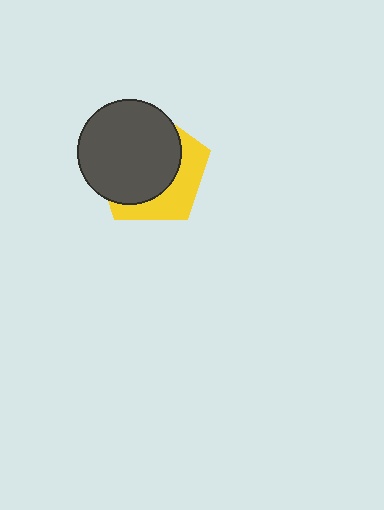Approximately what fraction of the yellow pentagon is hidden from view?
Roughly 65% of the yellow pentagon is hidden behind the dark gray circle.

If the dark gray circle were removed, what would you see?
You would see the complete yellow pentagon.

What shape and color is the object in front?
The object in front is a dark gray circle.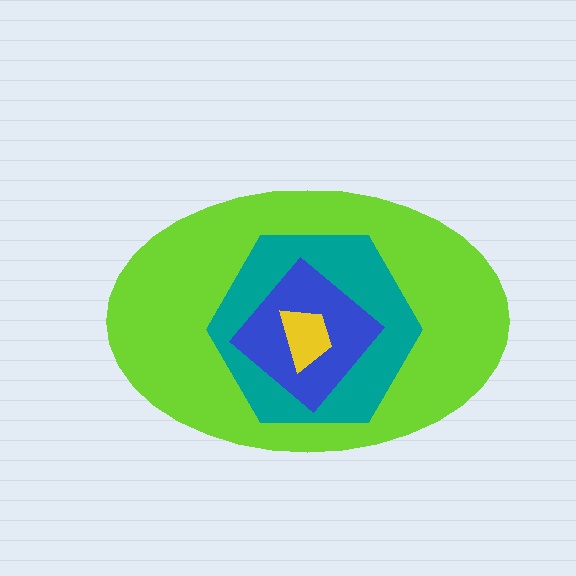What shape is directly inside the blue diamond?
The yellow trapezoid.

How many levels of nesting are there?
4.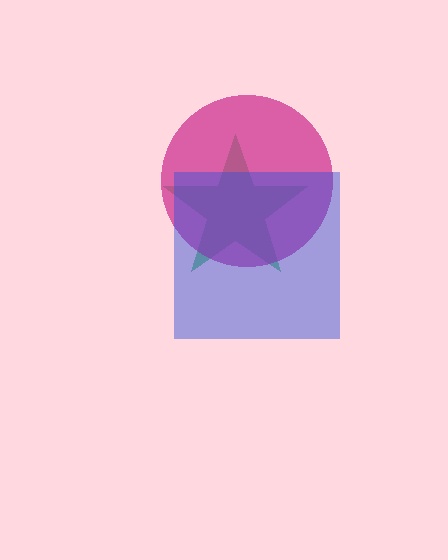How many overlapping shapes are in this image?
There are 3 overlapping shapes in the image.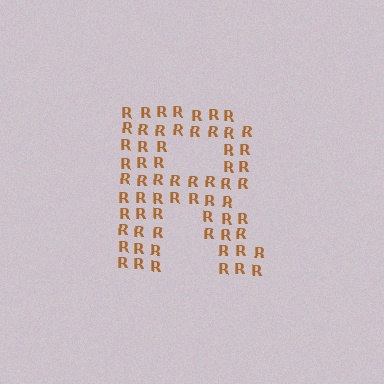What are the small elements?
The small elements are letter R's.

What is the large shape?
The large shape is the letter R.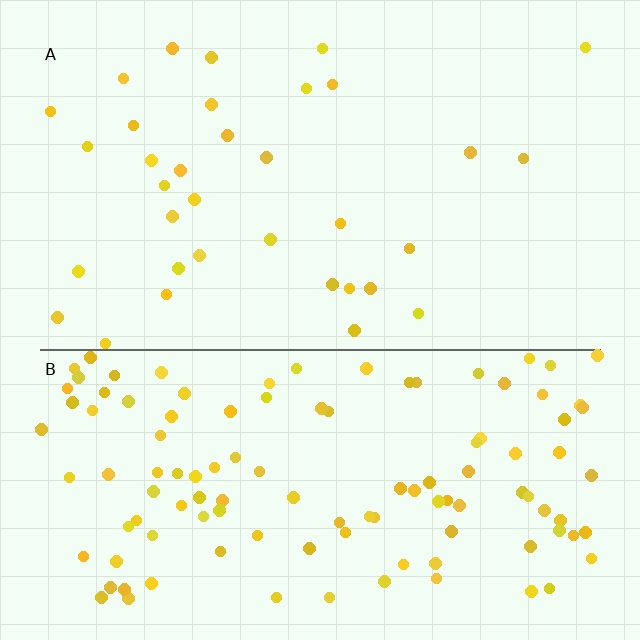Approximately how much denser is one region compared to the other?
Approximately 3.4× — region B over region A.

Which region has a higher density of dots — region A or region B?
B (the bottom).